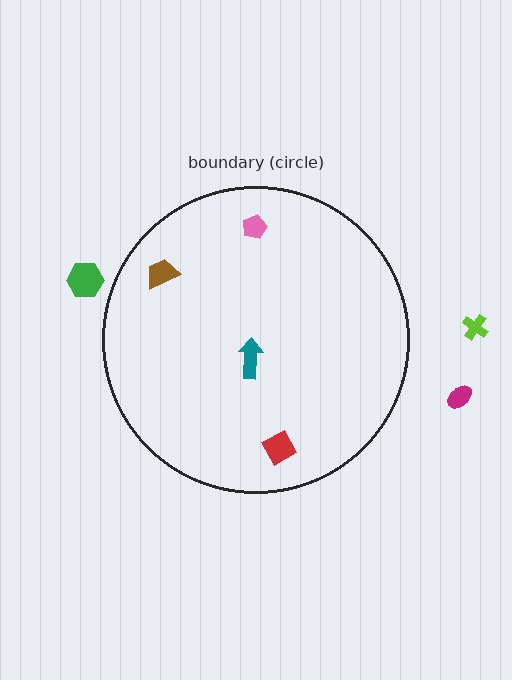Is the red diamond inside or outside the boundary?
Inside.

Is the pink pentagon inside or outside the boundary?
Inside.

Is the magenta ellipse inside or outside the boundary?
Outside.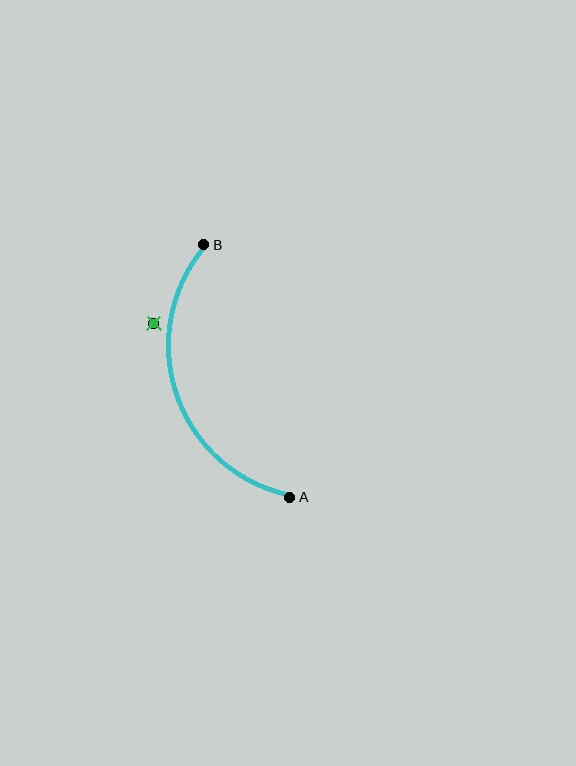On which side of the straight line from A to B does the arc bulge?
The arc bulges to the left of the straight line connecting A and B.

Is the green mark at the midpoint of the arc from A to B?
No — the green mark does not lie on the arc at all. It sits slightly outside the curve.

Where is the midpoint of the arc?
The arc midpoint is the point on the curve farthest from the straight line joining A and B. It sits to the left of that line.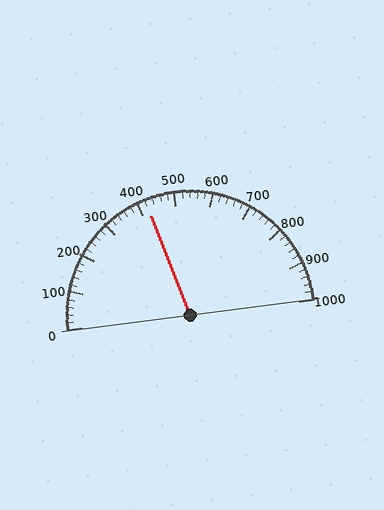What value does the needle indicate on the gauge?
The needle indicates approximately 420.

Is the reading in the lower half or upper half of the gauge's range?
The reading is in the lower half of the range (0 to 1000).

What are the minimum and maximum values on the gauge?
The gauge ranges from 0 to 1000.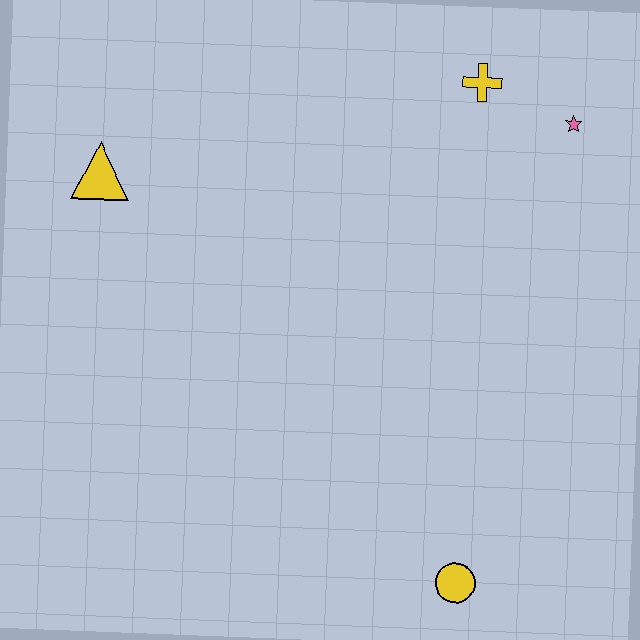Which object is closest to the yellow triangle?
The yellow cross is closest to the yellow triangle.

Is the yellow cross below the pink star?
No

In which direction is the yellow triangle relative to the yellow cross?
The yellow triangle is to the left of the yellow cross.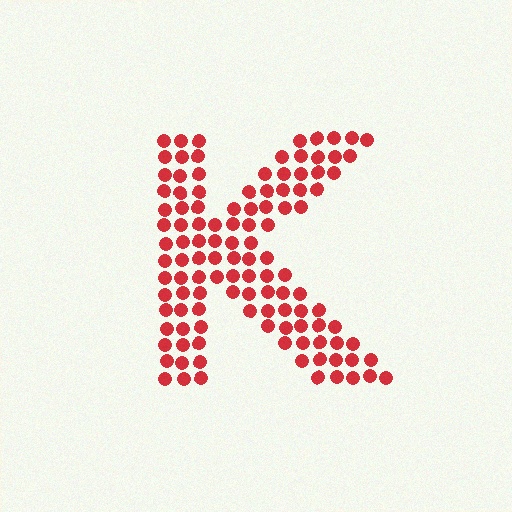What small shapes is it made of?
It is made of small circles.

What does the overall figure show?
The overall figure shows the letter K.